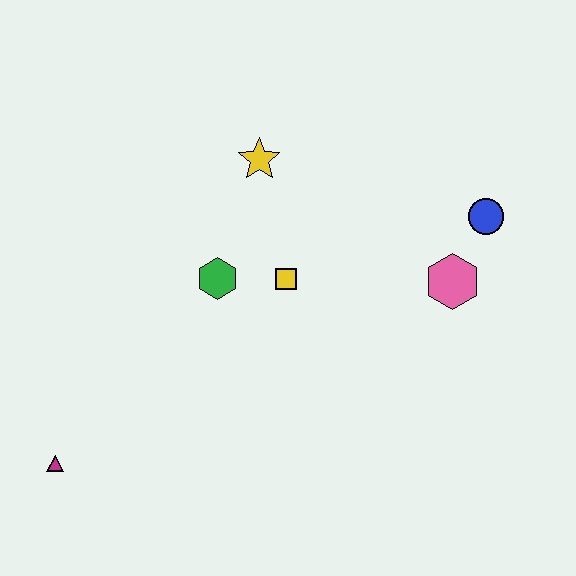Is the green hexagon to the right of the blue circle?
No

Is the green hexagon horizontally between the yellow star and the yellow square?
No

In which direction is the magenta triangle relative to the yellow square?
The magenta triangle is to the left of the yellow square.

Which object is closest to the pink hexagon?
The blue circle is closest to the pink hexagon.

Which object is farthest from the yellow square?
The magenta triangle is farthest from the yellow square.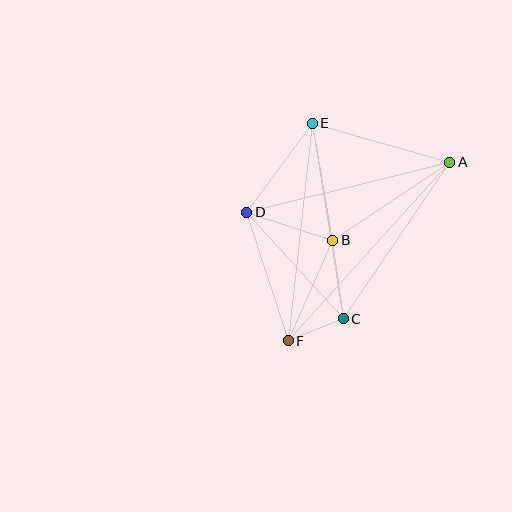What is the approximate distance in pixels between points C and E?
The distance between C and E is approximately 198 pixels.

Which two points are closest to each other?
Points C and F are closest to each other.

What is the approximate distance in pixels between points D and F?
The distance between D and F is approximately 135 pixels.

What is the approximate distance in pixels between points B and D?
The distance between B and D is approximately 90 pixels.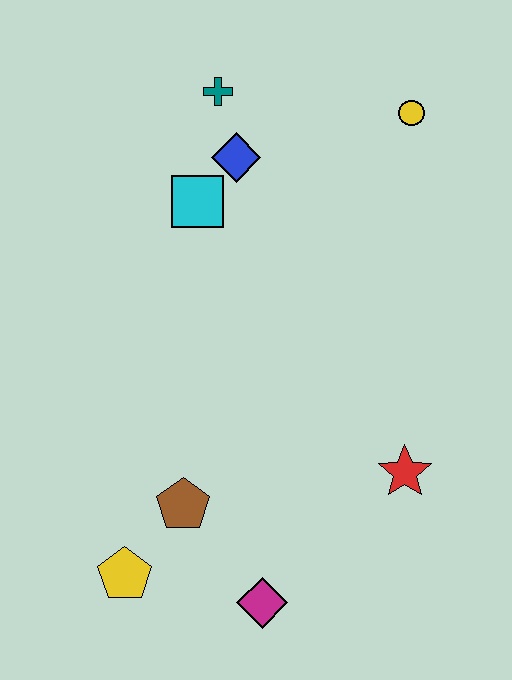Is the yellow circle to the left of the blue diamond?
No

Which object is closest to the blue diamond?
The cyan square is closest to the blue diamond.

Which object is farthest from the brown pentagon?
The yellow circle is farthest from the brown pentagon.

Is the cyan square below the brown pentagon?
No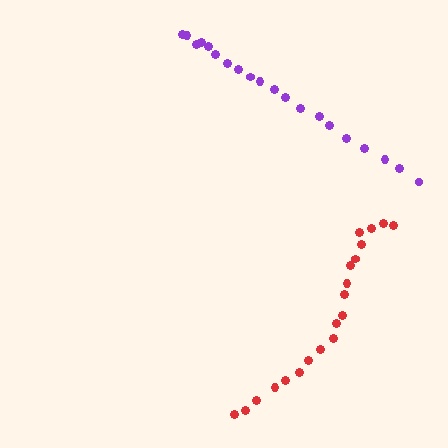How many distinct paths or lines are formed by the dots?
There are 2 distinct paths.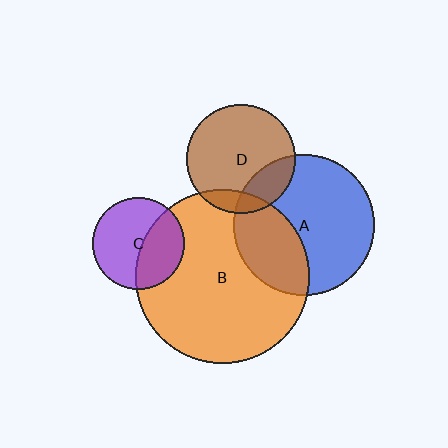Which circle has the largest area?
Circle B (orange).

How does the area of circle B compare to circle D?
Approximately 2.5 times.